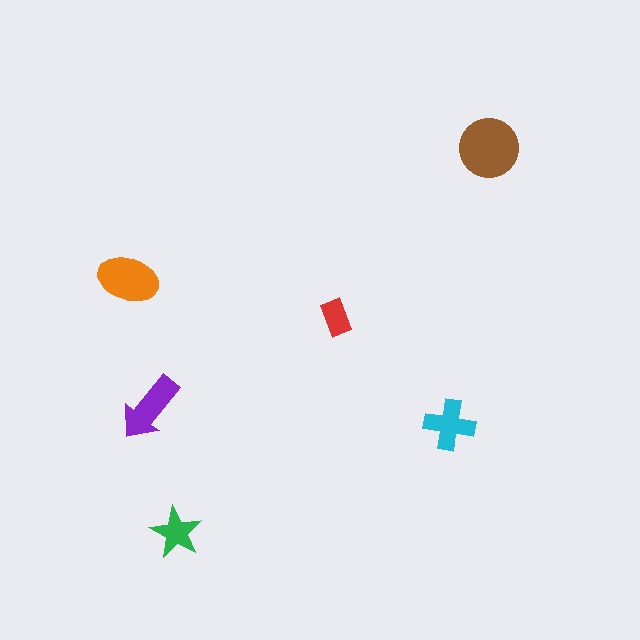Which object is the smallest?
The red rectangle.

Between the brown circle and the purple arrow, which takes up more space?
The brown circle.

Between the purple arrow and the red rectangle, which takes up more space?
The purple arrow.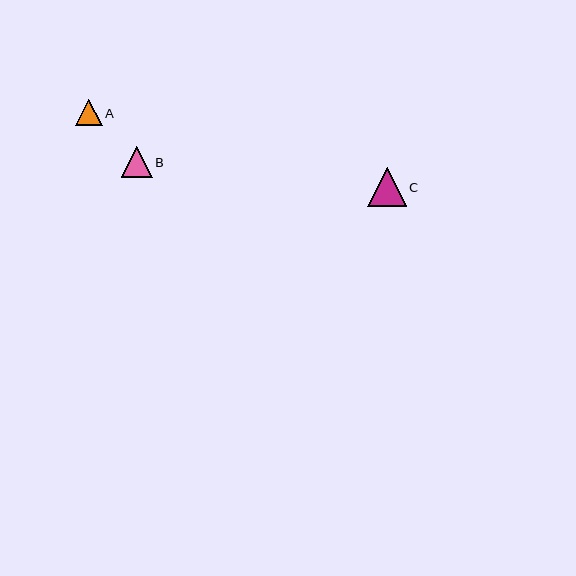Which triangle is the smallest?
Triangle A is the smallest with a size of approximately 27 pixels.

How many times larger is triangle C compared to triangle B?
Triangle C is approximately 1.3 times the size of triangle B.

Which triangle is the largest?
Triangle C is the largest with a size of approximately 39 pixels.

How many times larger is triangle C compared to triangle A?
Triangle C is approximately 1.4 times the size of triangle A.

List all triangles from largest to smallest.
From largest to smallest: C, B, A.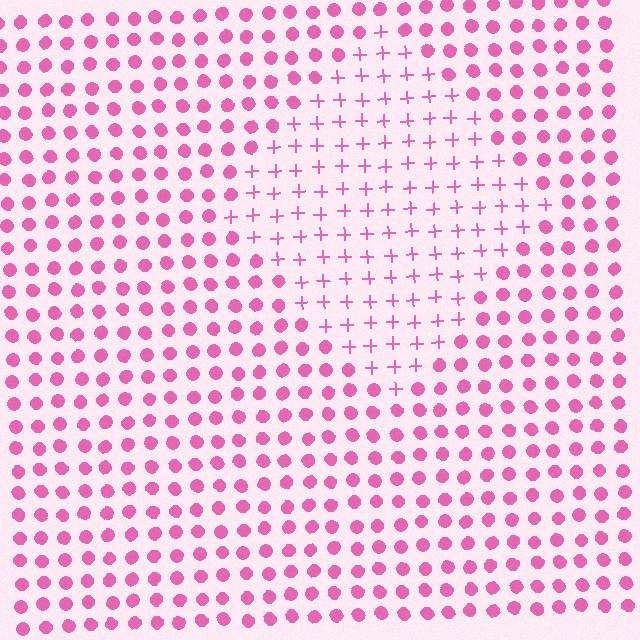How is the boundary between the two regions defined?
The boundary is defined by a change in element shape: plus signs inside vs. circles outside. All elements share the same color and spacing.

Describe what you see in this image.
The image is filled with small pink elements arranged in a uniform grid. A diamond-shaped region contains plus signs, while the surrounding area contains circles. The boundary is defined purely by the change in element shape.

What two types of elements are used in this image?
The image uses plus signs inside the diamond region and circles outside it.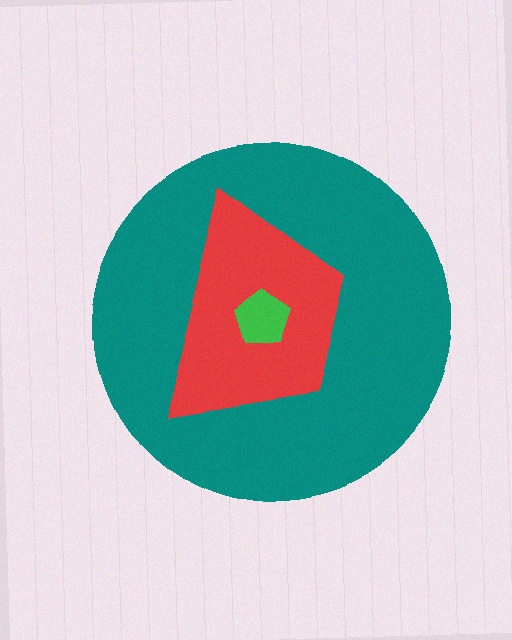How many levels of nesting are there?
3.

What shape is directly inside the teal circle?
The red trapezoid.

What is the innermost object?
The green pentagon.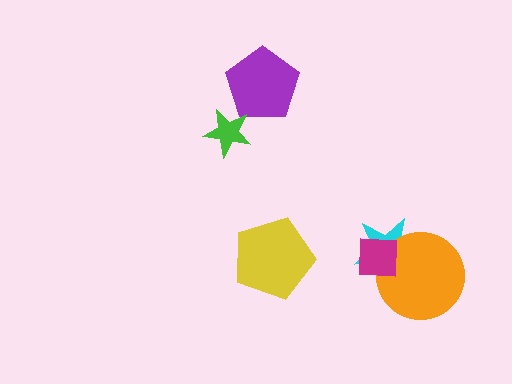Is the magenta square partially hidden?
No, no other shape covers it.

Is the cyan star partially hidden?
Yes, it is partially covered by another shape.